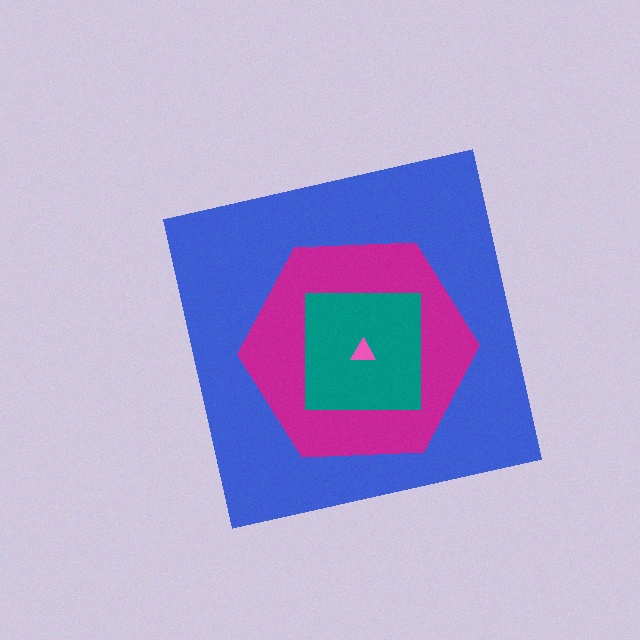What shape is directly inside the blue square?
The magenta hexagon.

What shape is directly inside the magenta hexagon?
The teal square.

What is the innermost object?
The pink triangle.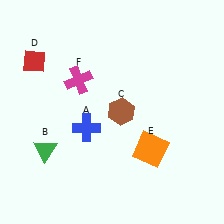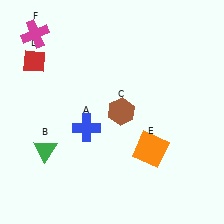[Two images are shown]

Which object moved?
The magenta cross (F) moved up.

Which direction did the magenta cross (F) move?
The magenta cross (F) moved up.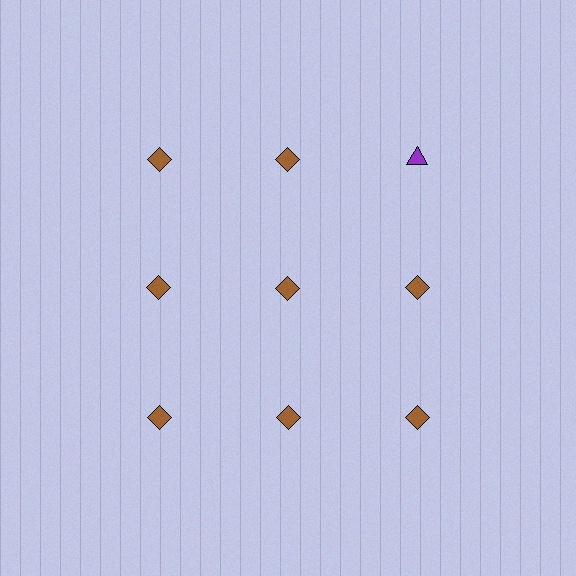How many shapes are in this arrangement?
There are 9 shapes arranged in a grid pattern.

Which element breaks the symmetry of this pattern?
The purple triangle in the top row, center column breaks the symmetry. All other shapes are brown diamonds.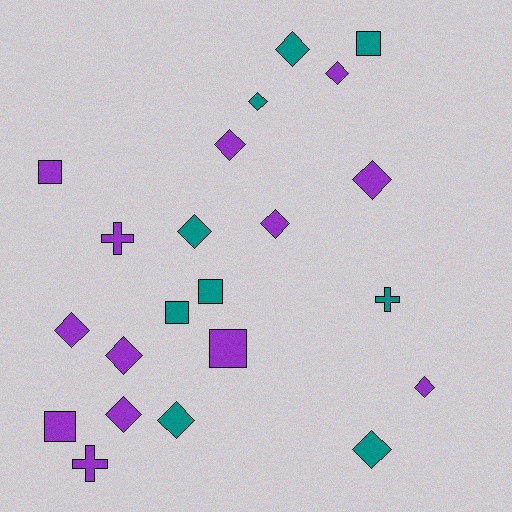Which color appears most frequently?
Purple, with 13 objects.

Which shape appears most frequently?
Diamond, with 13 objects.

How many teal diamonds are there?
There are 5 teal diamonds.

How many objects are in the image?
There are 22 objects.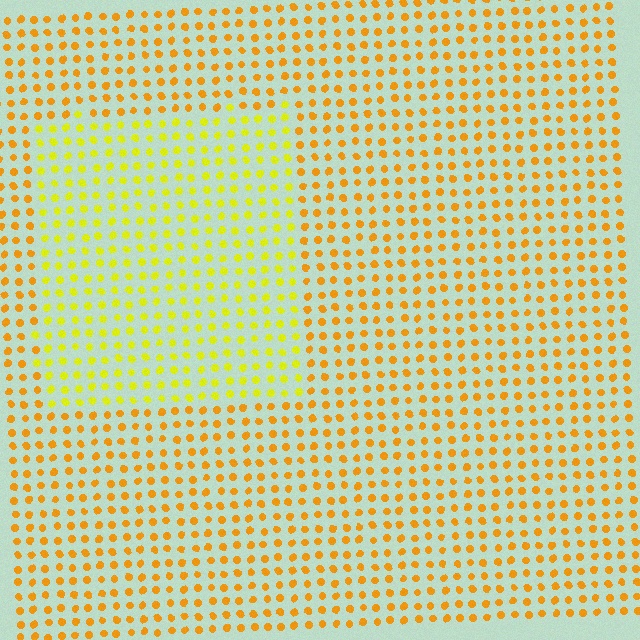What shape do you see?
I see a rectangle.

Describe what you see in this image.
The image is filled with small orange elements in a uniform arrangement. A rectangle-shaped region is visible where the elements are tinted to a slightly different hue, forming a subtle color boundary.